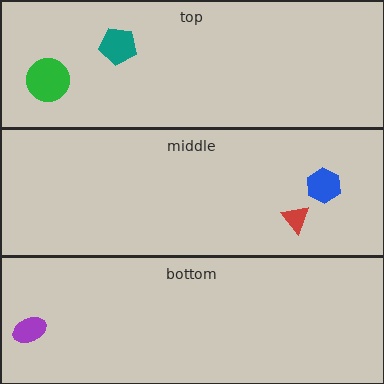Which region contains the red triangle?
The middle region.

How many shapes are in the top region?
2.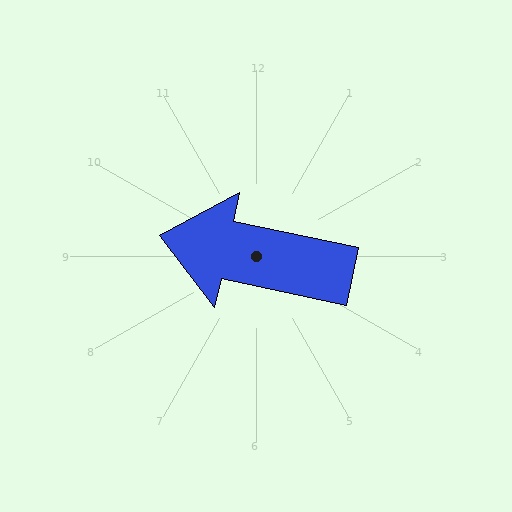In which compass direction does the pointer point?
West.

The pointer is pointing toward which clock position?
Roughly 9 o'clock.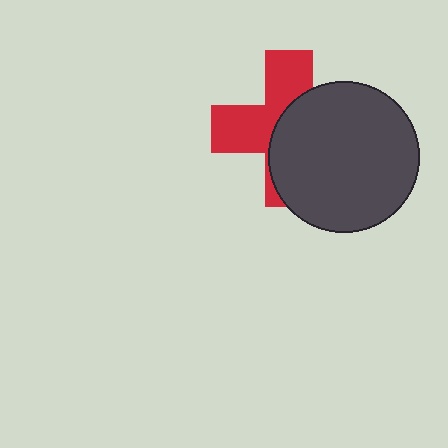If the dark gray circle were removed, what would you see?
You would see the complete red cross.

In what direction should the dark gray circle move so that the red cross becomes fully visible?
The dark gray circle should move right. That is the shortest direction to clear the overlap and leave the red cross fully visible.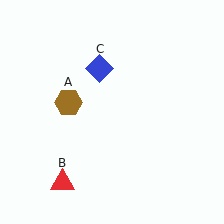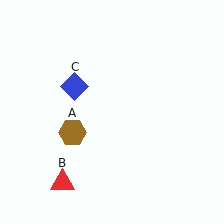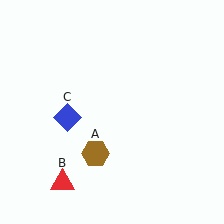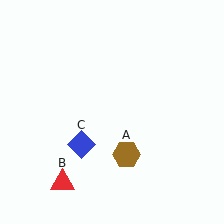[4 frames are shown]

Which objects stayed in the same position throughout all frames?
Red triangle (object B) remained stationary.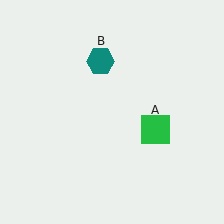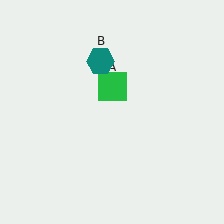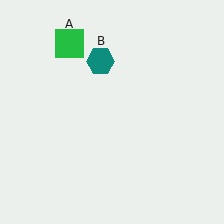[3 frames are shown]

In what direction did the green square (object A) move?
The green square (object A) moved up and to the left.